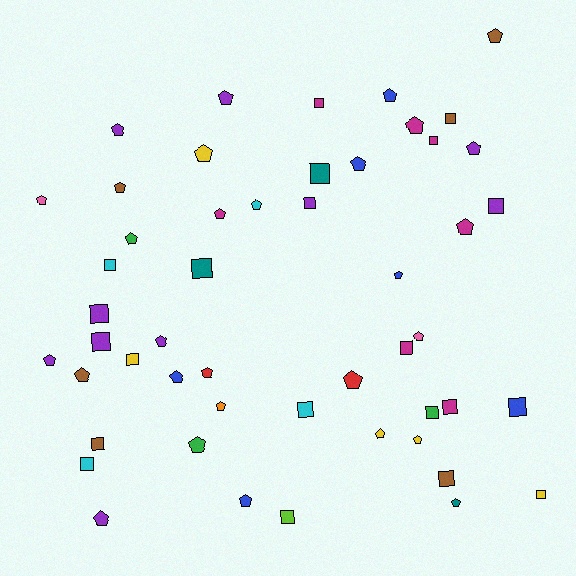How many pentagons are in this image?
There are 29 pentagons.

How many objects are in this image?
There are 50 objects.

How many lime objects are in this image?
There is 1 lime object.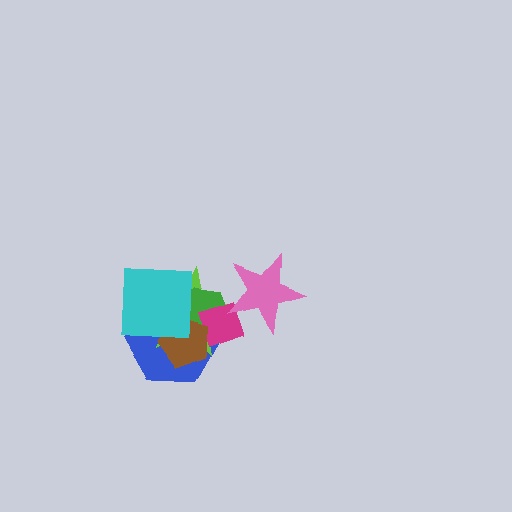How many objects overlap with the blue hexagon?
5 objects overlap with the blue hexagon.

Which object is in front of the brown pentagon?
The cyan square is in front of the brown pentagon.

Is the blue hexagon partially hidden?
Yes, it is partially covered by another shape.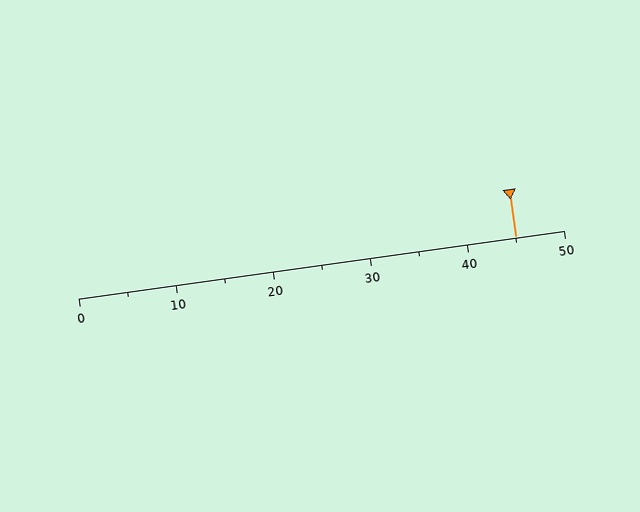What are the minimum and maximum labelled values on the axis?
The axis runs from 0 to 50.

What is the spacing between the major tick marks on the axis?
The major ticks are spaced 10 apart.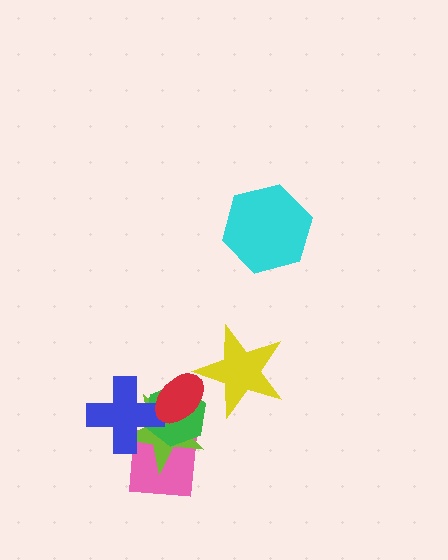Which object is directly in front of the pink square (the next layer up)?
The lime star is directly in front of the pink square.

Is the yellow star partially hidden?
Yes, it is partially covered by another shape.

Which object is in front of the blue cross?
The red ellipse is in front of the blue cross.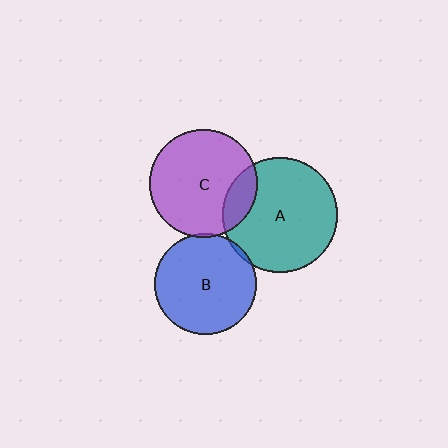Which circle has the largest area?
Circle A (teal).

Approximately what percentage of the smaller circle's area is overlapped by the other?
Approximately 15%.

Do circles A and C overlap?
Yes.